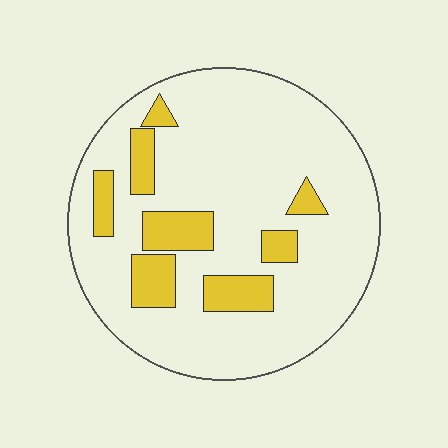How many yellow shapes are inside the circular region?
8.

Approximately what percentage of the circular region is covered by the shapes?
Approximately 20%.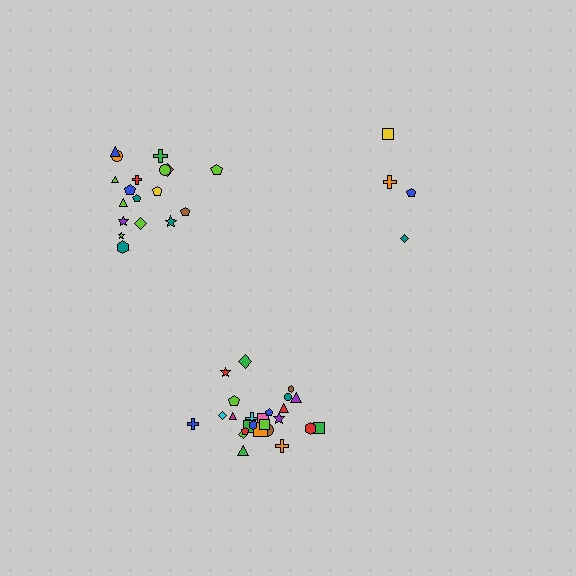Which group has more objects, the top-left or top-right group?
The top-left group.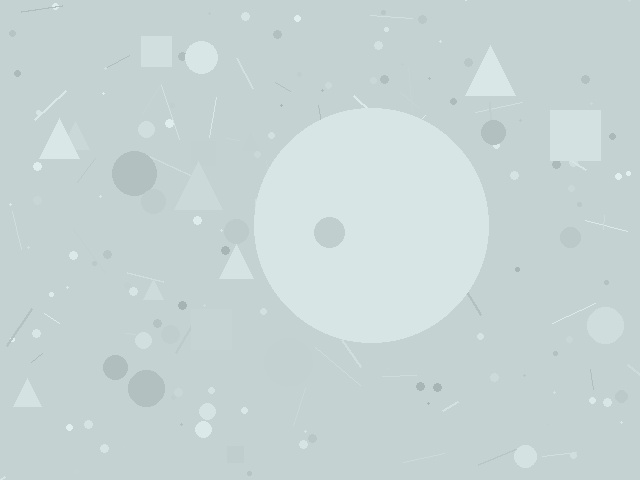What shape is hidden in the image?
A circle is hidden in the image.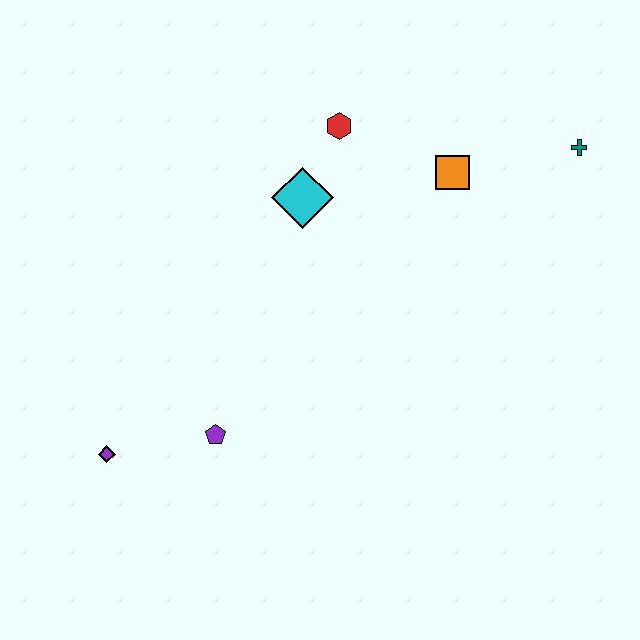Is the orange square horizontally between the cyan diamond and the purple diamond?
No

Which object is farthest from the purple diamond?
The teal cross is farthest from the purple diamond.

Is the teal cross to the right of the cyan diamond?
Yes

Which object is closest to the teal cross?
The orange square is closest to the teal cross.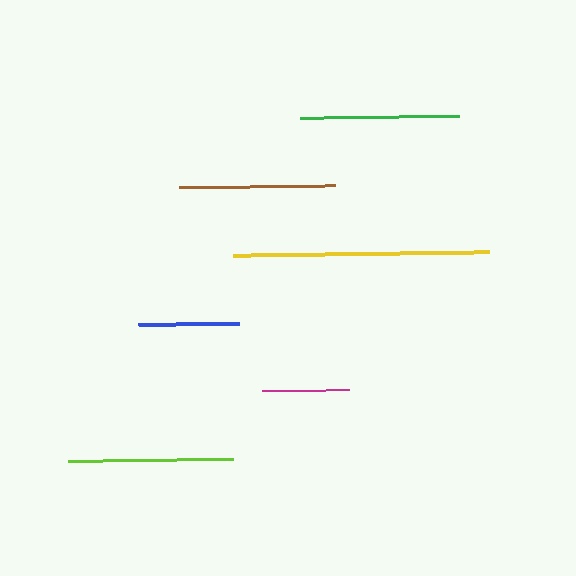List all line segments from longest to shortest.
From longest to shortest: yellow, lime, green, brown, blue, magenta.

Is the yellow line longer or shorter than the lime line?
The yellow line is longer than the lime line.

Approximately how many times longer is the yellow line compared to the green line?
The yellow line is approximately 1.6 times the length of the green line.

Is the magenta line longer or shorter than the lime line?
The lime line is longer than the magenta line.